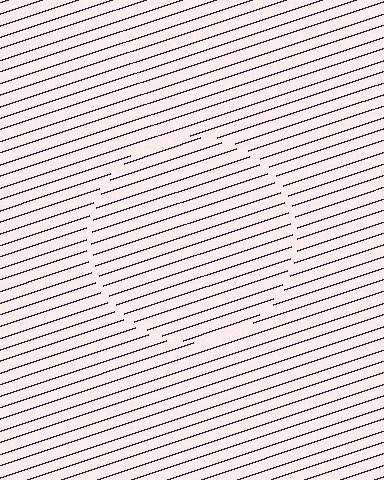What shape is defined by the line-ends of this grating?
An illusory circle. The interior of the shape contains the same grating, shifted by half a period — the contour is defined by the phase discontinuity where line-ends from the inner and outer gratings abut.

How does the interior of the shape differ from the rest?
The interior of the shape contains the same grating, shifted by half a period — the contour is defined by the phase discontinuity where line-ends from the inner and outer gratings abut.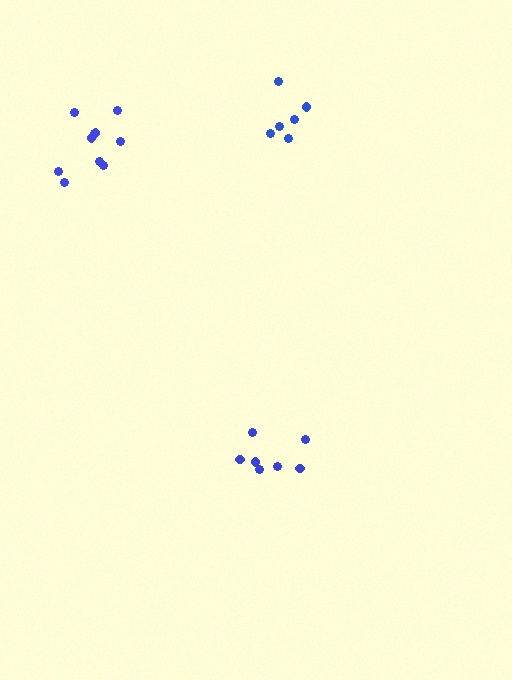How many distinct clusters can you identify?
There are 3 distinct clusters.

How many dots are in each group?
Group 1: 7 dots, Group 2: 6 dots, Group 3: 10 dots (23 total).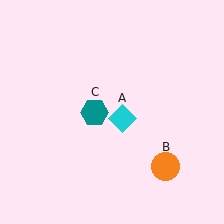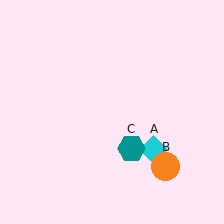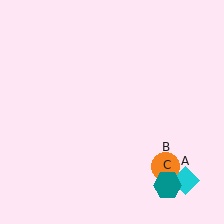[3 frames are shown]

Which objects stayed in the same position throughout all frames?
Orange circle (object B) remained stationary.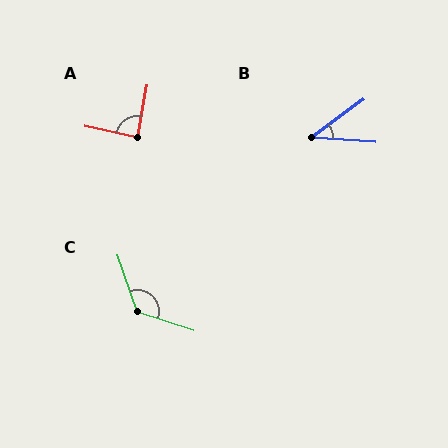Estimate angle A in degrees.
Approximately 89 degrees.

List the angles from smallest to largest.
B (40°), A (89°), C (127°).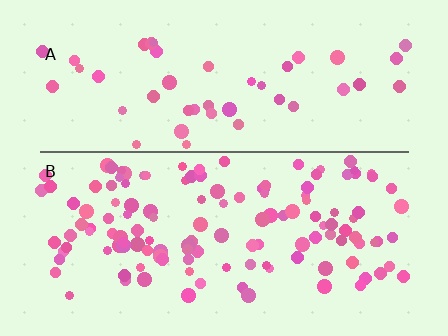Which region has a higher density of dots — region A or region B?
B (the bottom).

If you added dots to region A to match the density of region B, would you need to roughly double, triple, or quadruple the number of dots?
Approximately triple.